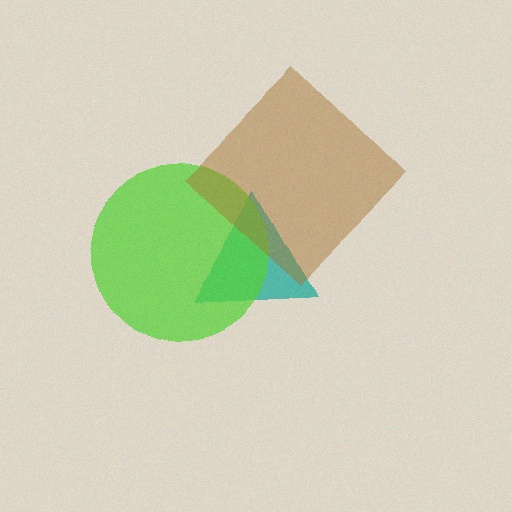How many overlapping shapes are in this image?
There are 3 overlapping shapes in the image.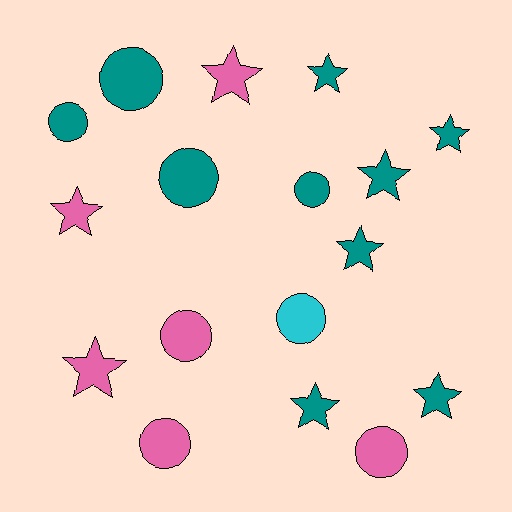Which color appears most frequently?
Teal, with 10 objects.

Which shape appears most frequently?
Star, with 9 objects.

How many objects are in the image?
There are 17 objects.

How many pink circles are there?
There are 3 pink circles.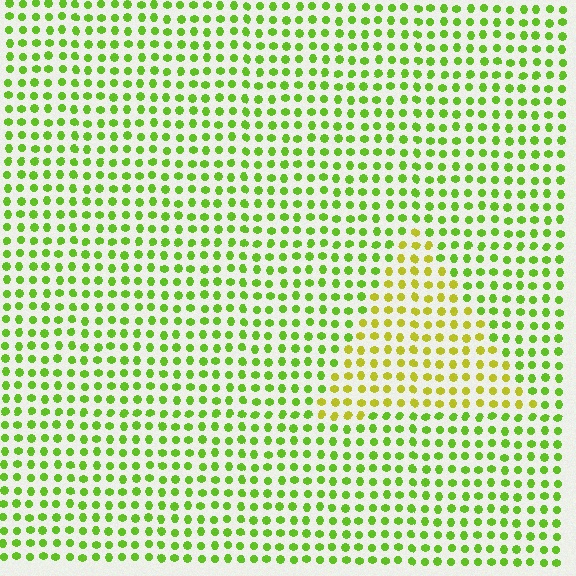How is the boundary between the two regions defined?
The boundary is defined purely by a slight shift in hue (about 34 degrees). Spacing, size, and orientation are identical on both sides.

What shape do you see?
I see a triangle.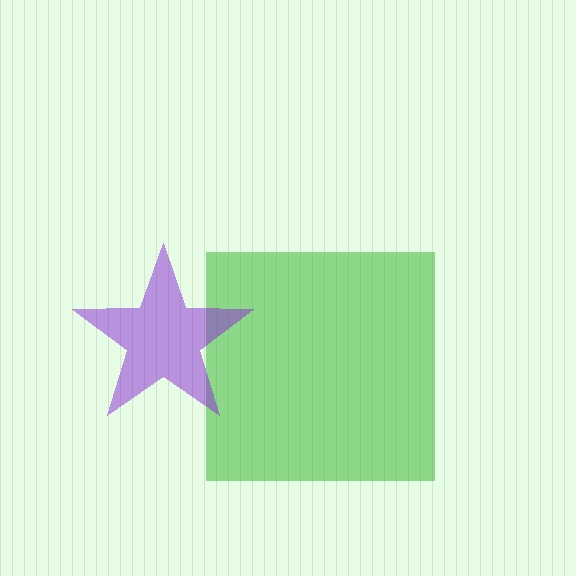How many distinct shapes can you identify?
There are 2 distinct shapes: a green square, a purple star.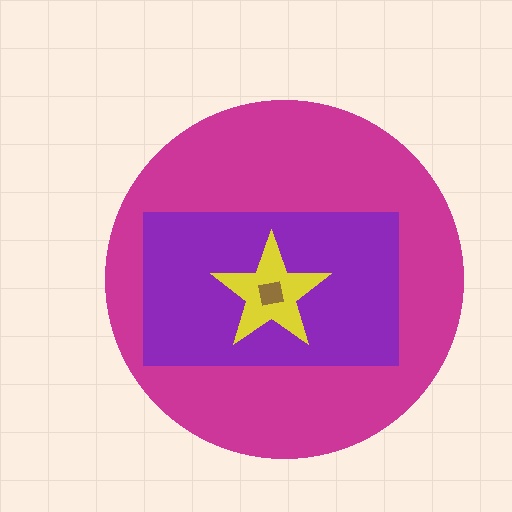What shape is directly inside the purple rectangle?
The yellow star.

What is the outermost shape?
The magenta circle.